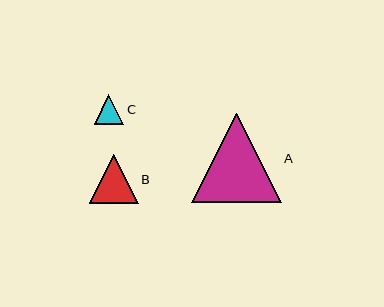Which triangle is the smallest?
Triangle C is the smallest with a size of approximately 30 pixels.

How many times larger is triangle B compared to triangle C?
Triangle B is approximately 1.6 times the size of triangle C.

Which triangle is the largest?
Triangle A is the largest with a size of approximately 89 pixels.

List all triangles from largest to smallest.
From largest to smallest: A, B, C.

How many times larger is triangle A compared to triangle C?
Triangle A is approximately 3.0 times the size of triangle C.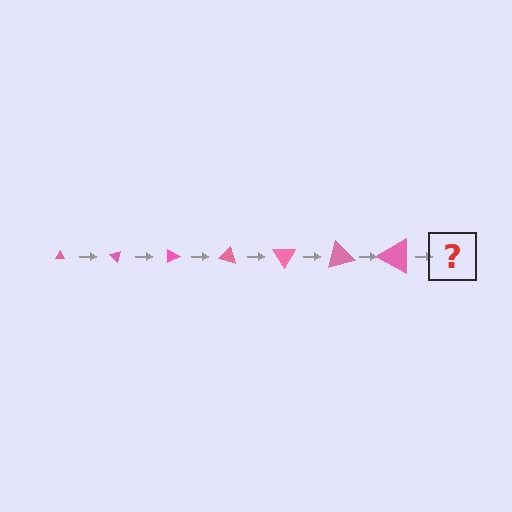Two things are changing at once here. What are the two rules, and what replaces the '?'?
The two rules are that the triangle grows larger each step and it rotates 45 degrees each step. The '?' should be a triangle, larger than the previous one and rotated 315 degrees from the start.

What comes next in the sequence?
The next element should be a triangle, larger than the previous one and rotated 315 degrees from the start.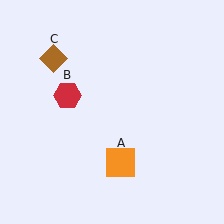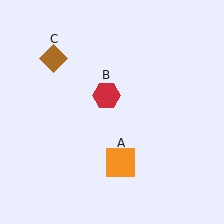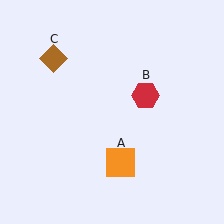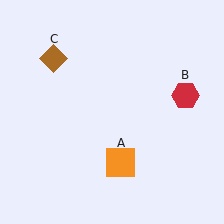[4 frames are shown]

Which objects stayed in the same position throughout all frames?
Orange square (object A) and brown diamond (object C) remained stationary.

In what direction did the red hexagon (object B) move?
The red hexagon (object B) moved right.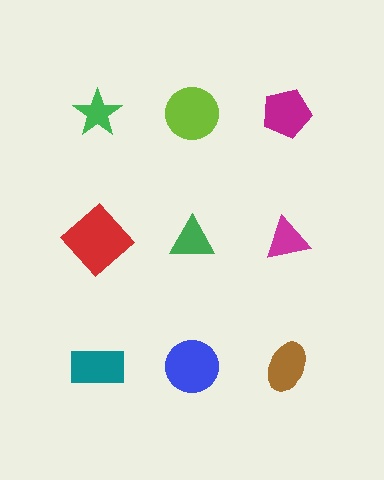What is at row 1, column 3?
A magenta pentagon.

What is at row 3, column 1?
A teal rectangle.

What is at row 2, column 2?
A green triangle.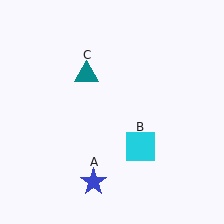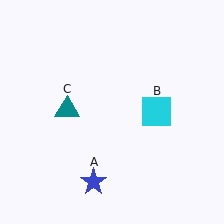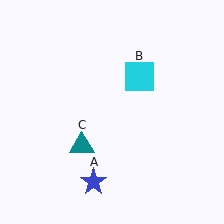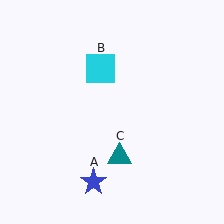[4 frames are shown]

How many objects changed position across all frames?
2 objects changed position: cyan square (object B), teal triangle (object C).